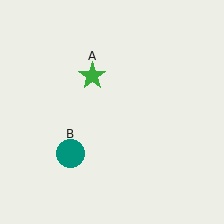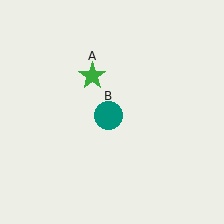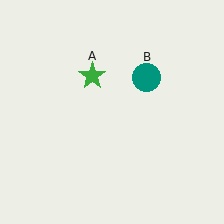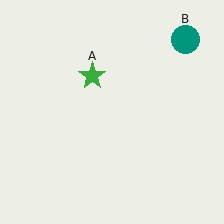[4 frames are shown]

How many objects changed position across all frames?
1 object changed position: teal circle (object B).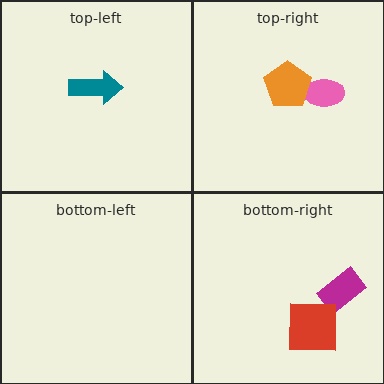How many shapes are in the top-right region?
2.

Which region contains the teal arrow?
The top-left region.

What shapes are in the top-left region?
The teal arrow.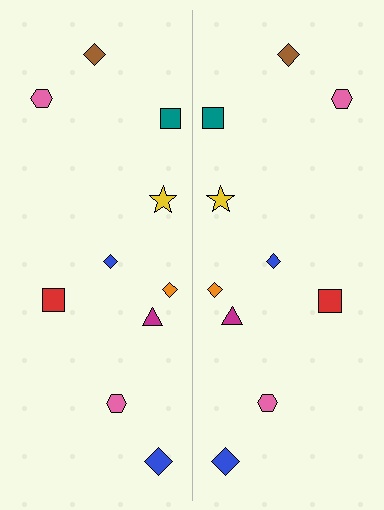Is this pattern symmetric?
Yes, this pattern has bilateral (reflection) symmetry.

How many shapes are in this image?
There are 20 shapes in this image.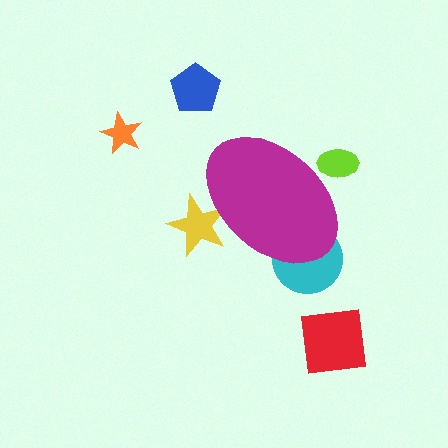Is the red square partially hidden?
No, the red square is fully visible.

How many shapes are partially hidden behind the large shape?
3 shapes are partially hidden.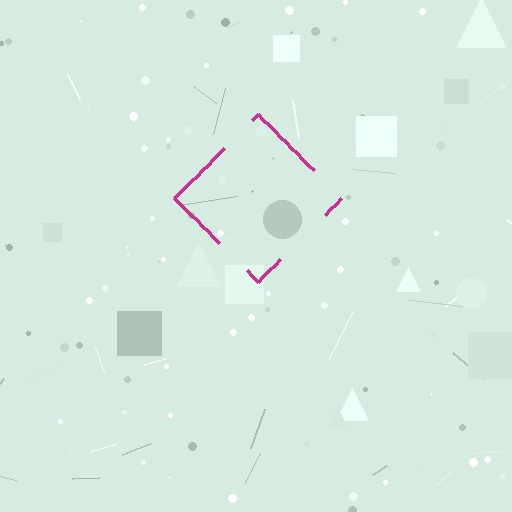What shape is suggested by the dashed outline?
The dashed outline suggests a diamond.